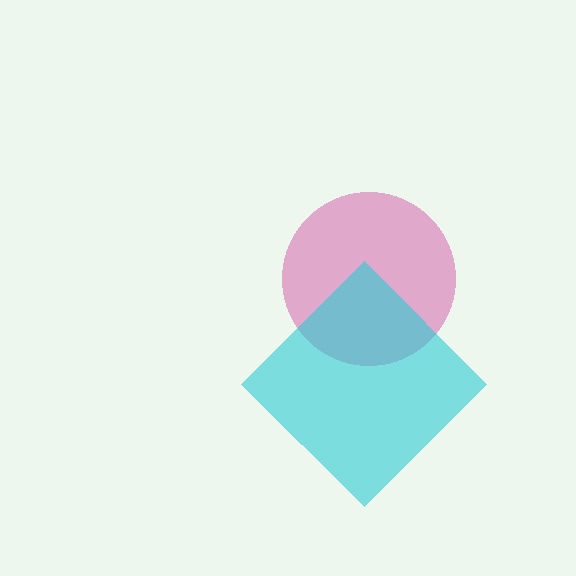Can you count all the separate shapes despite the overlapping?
Yes, there are 2 separate shapes.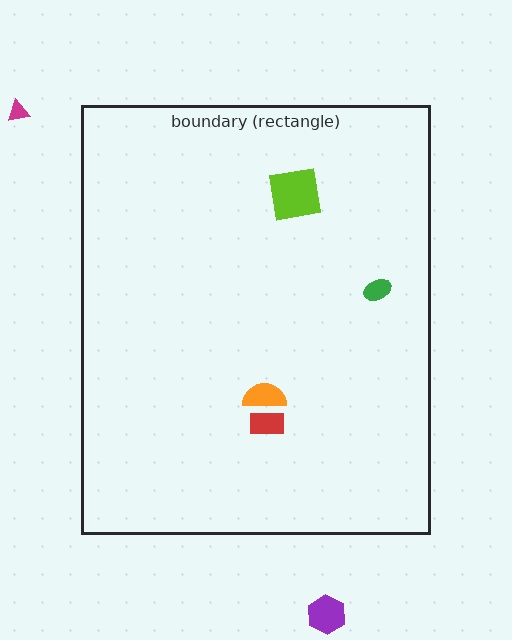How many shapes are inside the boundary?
4 inside, 2 outside.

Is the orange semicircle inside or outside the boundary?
Inside.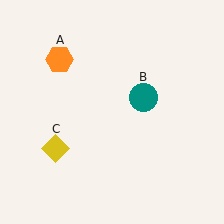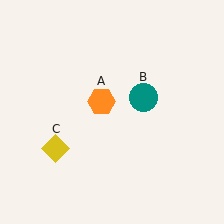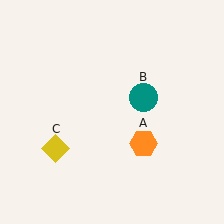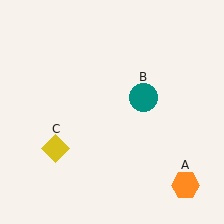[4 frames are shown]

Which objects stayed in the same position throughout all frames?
Teal circle (object B) and yellow diamond (object C) remained stationary.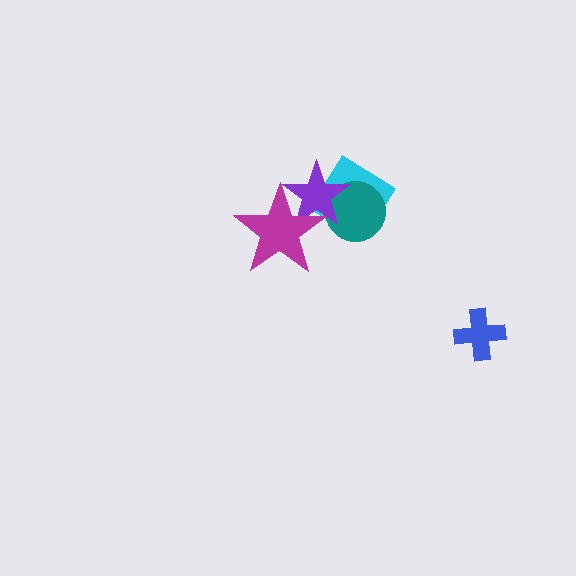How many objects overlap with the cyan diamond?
2 objects overlap with the cyan diamond.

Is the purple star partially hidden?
Yes, it is partially covered by another shape.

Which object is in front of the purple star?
The magenta star is in front of the purple star.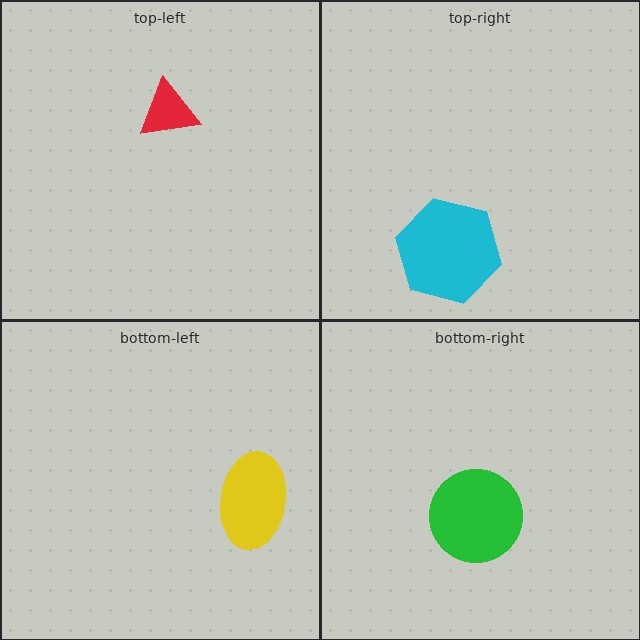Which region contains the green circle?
The bottom-right region.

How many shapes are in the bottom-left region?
1.